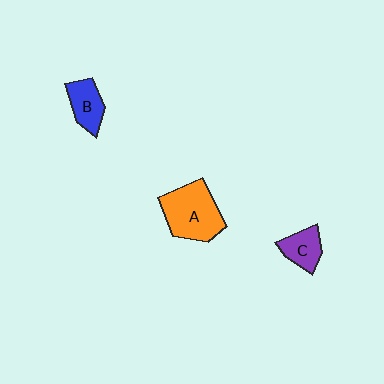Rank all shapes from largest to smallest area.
From largest to smallest: A (orange), B (blue), C (purple).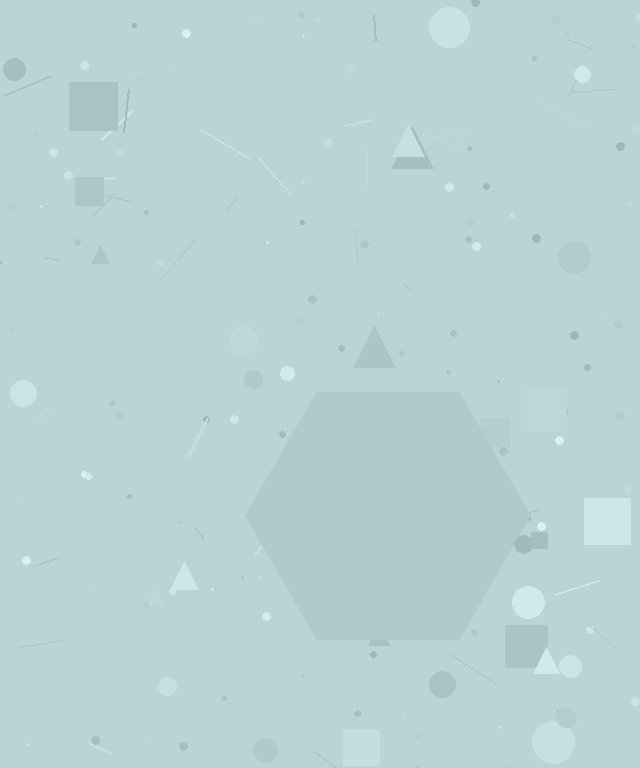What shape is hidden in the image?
A hexagon is hidden in the image.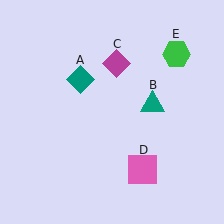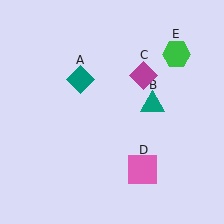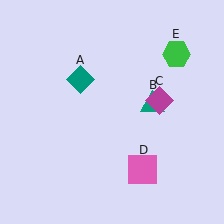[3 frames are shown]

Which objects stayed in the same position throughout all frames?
Teal diamond (object A) and teal triangle (object B) and pink square (object D) and green hexagon (object E) remained stationary.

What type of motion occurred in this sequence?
The magenta diamond (object C) rotated clockwise around the center of the scene.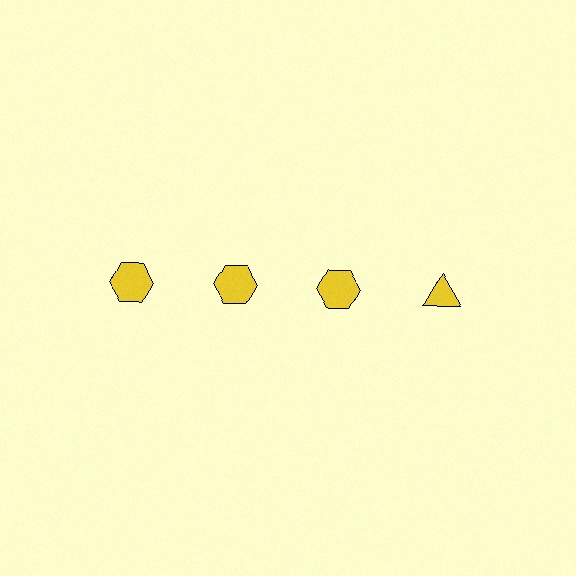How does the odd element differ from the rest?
It has a different shape: triangle instead of hexagon.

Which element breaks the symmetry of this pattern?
The yellow triangle in the top row, second from right column breaks the symmetry. All other shapes are yellow hexagons.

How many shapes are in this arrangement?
There are 4 shapes arranged in a grid pattern.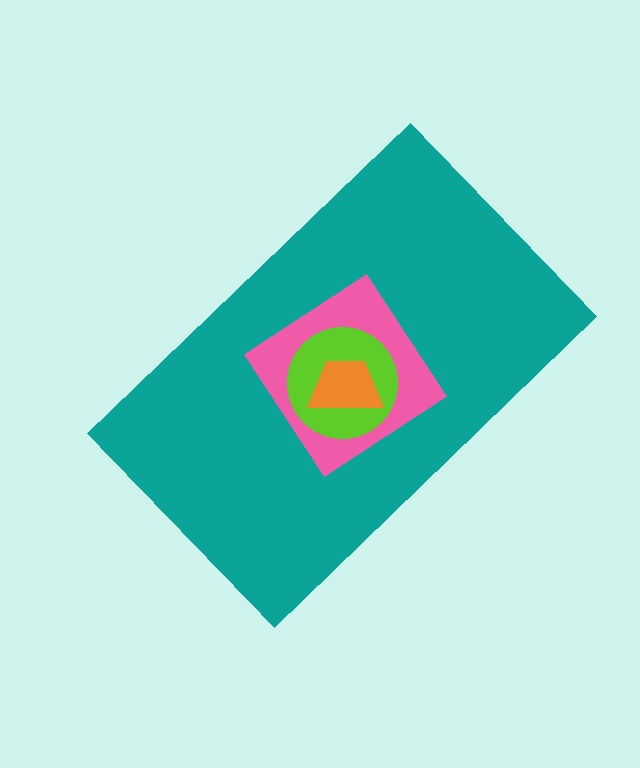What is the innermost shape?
The orange trapezoid.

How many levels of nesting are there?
4.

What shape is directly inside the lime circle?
The orange trapezoid.